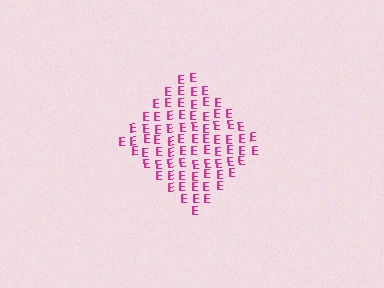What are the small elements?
The small elements are letter E's.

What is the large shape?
The large shape is a diamond.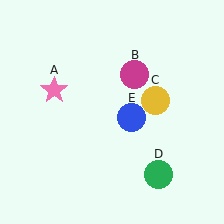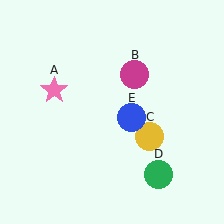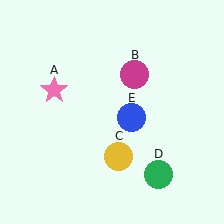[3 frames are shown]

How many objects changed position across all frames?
1 object changed position: yellow circle (object C).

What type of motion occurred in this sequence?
The yellow circle (object C) rotated clockwise around the center of the scene.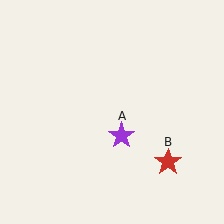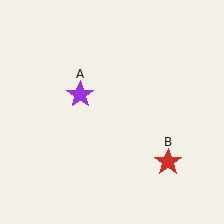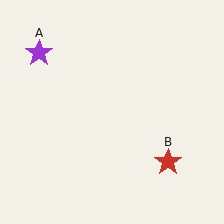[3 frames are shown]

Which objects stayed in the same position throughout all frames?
Red star (object B) remained stationary.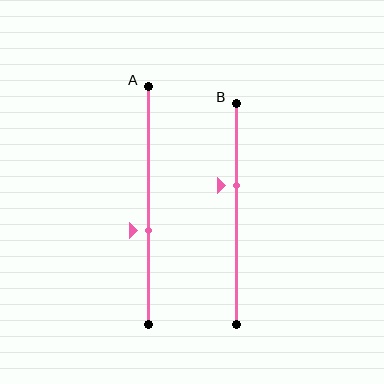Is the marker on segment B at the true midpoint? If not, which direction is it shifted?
No, the marker on segment B is shifted upward by about 13% of the segment length.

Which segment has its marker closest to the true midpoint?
Segment A has its marker closest to the true midpoint.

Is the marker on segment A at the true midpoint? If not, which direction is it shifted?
No, the marker on segment A is shifted downward by about 11% of the segment length.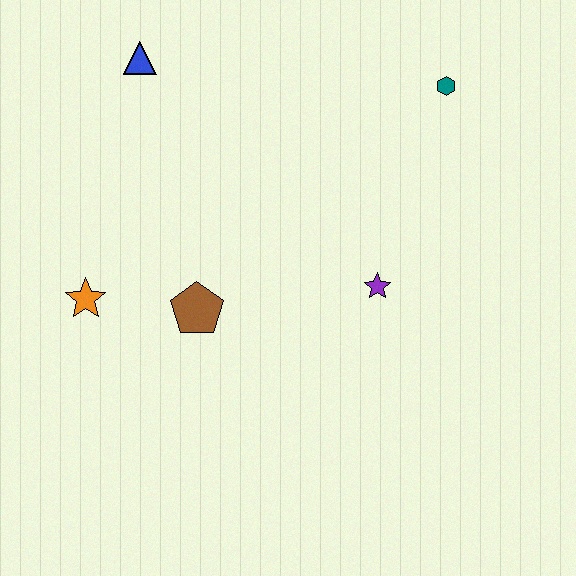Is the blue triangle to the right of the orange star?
Yes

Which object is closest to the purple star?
The brown pentagon is closest to the purple star.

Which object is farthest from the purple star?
The blue triangle is farthest from the purple star.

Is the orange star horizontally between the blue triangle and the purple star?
No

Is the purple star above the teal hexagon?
No